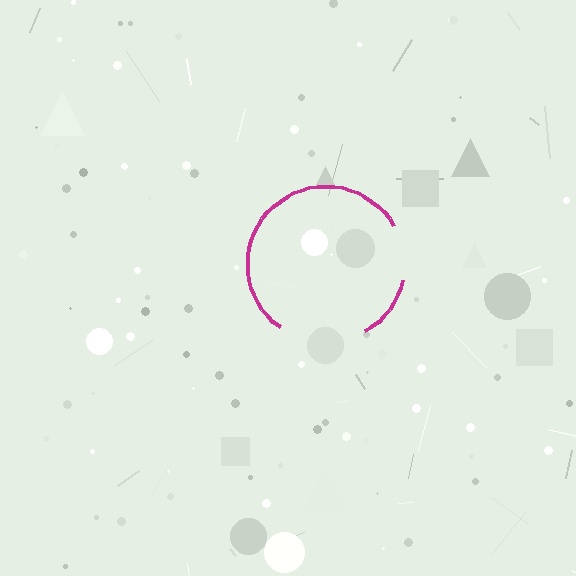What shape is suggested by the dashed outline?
The dashed outline suggests a circle.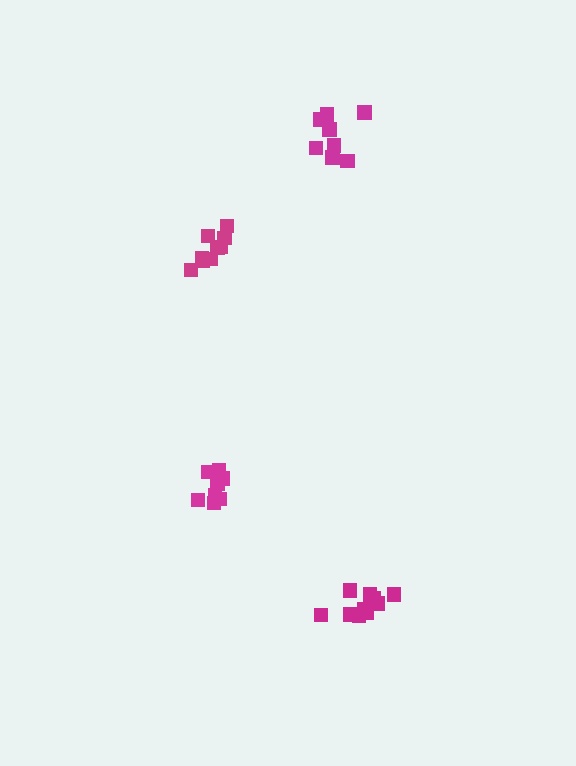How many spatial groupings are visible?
There are 4 spatial groupings.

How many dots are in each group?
Group 1: 11 dots, Group 2: 8 dots, Group 3: 9 dots, Group 4: 8 dots (36 total).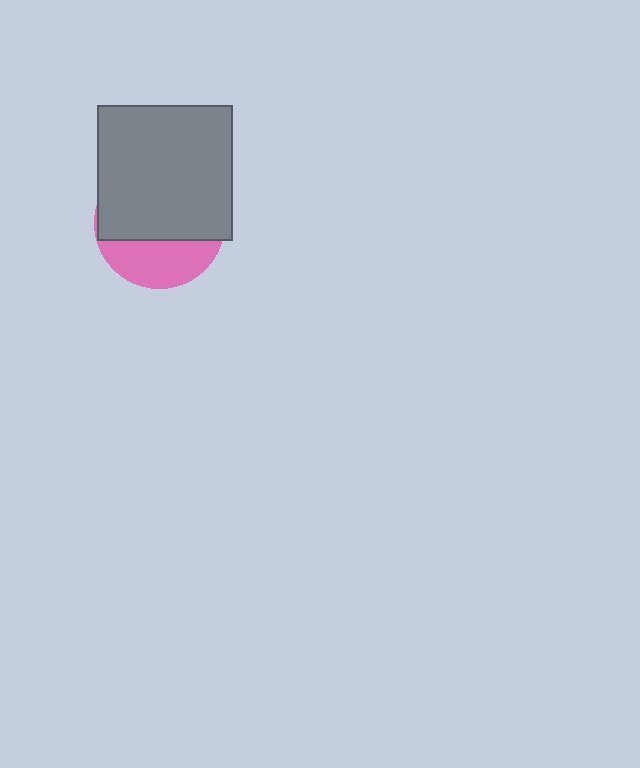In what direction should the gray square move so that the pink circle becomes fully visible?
The gray square should move up. That is the shortest direction to clear the overlap and leave the pink circle fully visible.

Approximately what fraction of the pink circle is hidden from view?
Roughly 67% of the pink circle is hidden behind the gray square.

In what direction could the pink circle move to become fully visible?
The pink circle could move down. That would shift it out from behind the gray square entirely.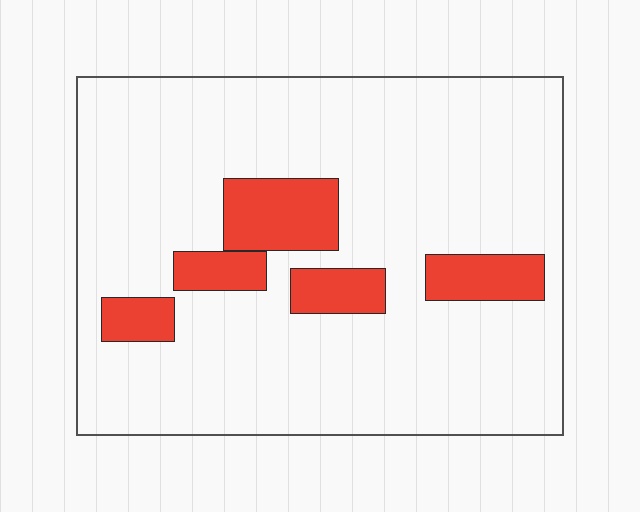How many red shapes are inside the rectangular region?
5.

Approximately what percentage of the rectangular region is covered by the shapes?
Approximately 15%.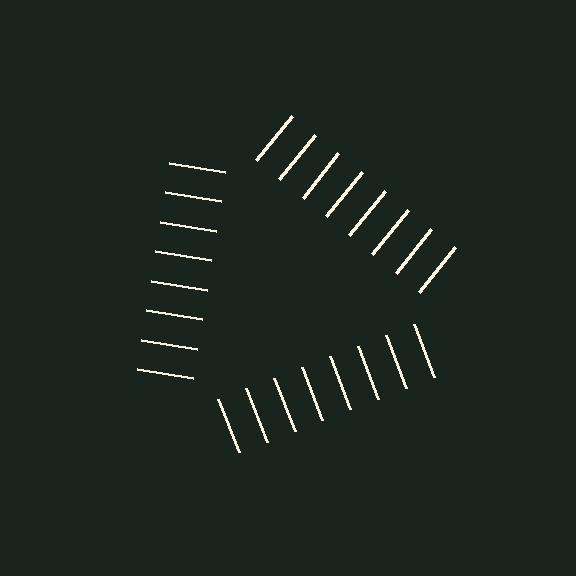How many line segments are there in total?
24 — 8 along each of the 3 edges.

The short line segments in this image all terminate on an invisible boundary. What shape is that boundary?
An illusory triangle — the line segments terminate on its edges but no continuous stroke is drawn.